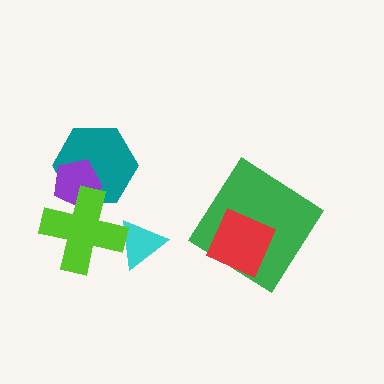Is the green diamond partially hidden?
Yes, it is partially covered by another shape.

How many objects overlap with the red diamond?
1 object overlaps with the red diamond.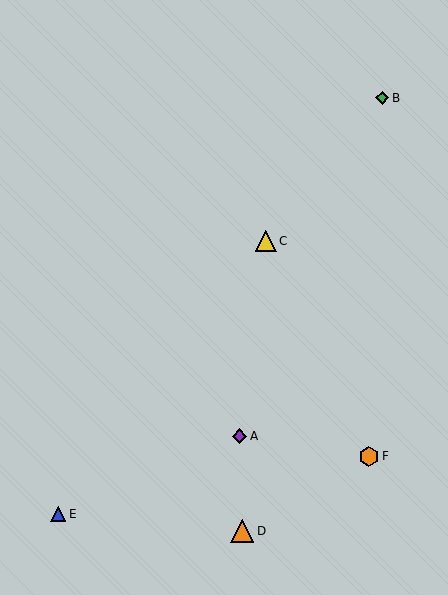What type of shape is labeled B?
Shape B is a green diamond.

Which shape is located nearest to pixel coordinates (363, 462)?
The orange hexagon (labeled F) at (369, 456) is nearest to that location.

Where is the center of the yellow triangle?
The center of the yellow triangle is at (266, 241).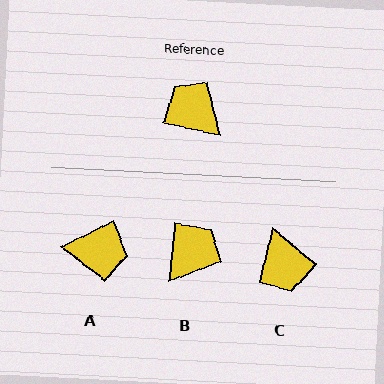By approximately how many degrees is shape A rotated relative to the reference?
Approximately 141 degrees clockwise.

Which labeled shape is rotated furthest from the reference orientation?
C, about 153 degrees away.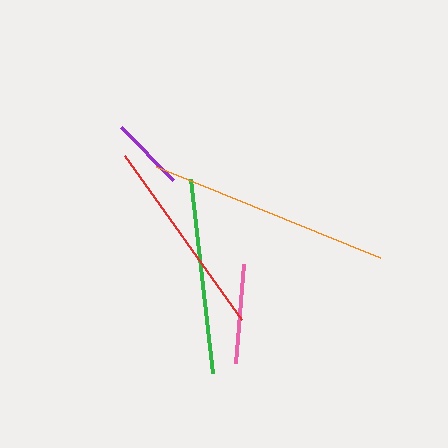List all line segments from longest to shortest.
From longest to shortest: orange, red, green, pink, purple.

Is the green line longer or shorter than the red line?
The red line is longer than the green line.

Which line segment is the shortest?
The purple line is the shortest at approximately 75 pixels.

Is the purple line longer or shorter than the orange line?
The orange line is longer than the purple line.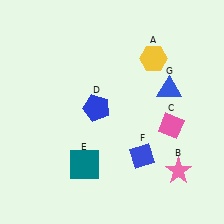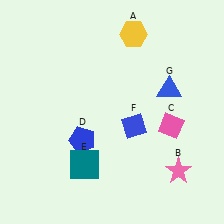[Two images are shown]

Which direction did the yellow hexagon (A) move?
The yellow hexagon (A) moved up.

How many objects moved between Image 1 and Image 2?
3 objects moved between the two images.